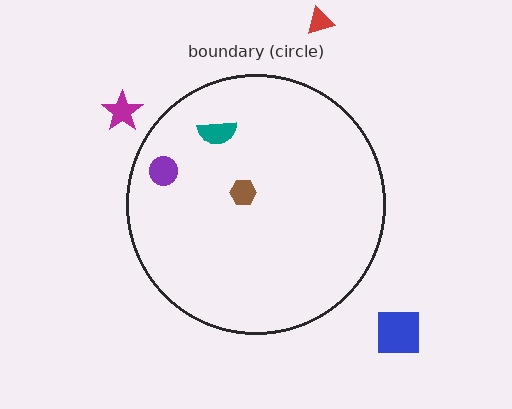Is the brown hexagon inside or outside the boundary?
Inside.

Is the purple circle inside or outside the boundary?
Inside.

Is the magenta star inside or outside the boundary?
Outside.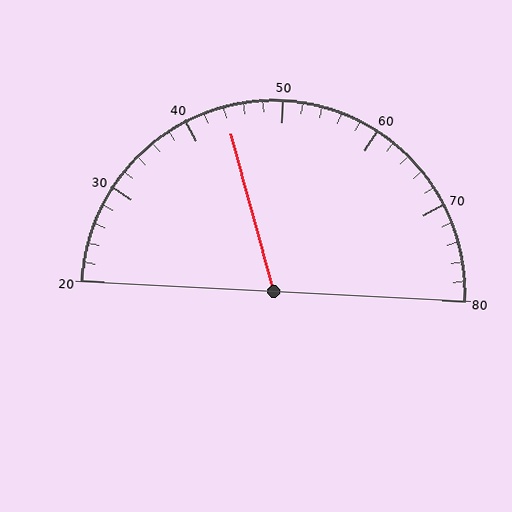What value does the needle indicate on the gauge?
The needle indicates approximately 44.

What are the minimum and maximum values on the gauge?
The gauge ranges from 20 to 80.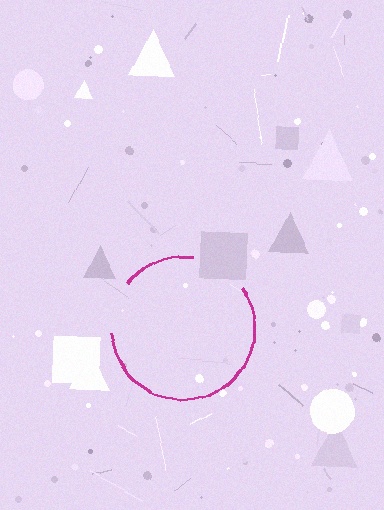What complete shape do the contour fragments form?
The contour fragments form a circle.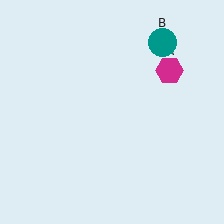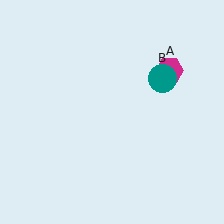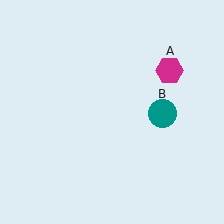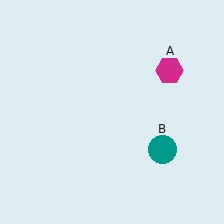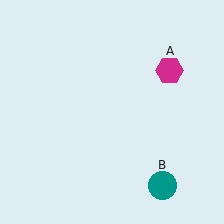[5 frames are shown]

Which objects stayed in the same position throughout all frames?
Magenta hexagon (object A) remained stationary.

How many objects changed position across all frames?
1 object changed position: teal circle (object B).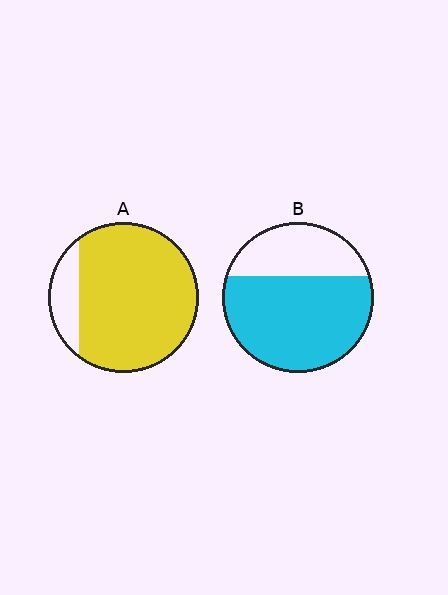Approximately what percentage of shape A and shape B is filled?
A is approximately 85% and B is approximately 70%.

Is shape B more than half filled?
Yes.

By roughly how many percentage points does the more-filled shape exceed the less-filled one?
By roughly 15 percentage points (A over B).